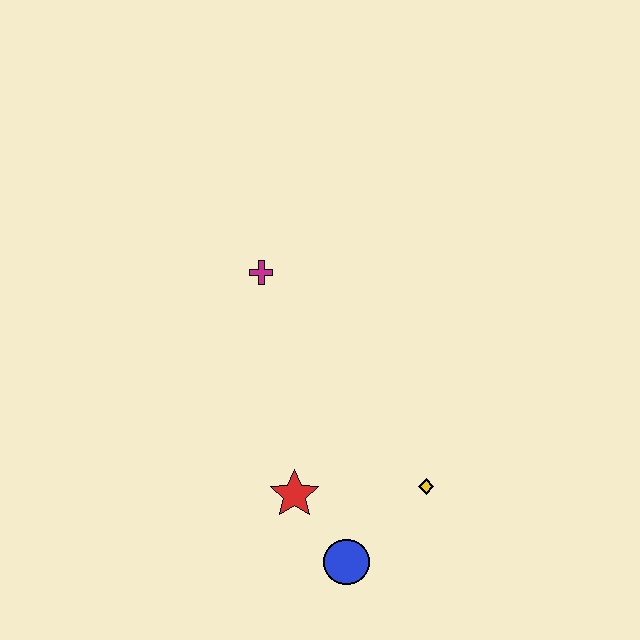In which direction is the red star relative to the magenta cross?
The red star is below the magenta cross.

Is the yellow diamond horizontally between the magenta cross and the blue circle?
No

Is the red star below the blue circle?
No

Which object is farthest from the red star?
The magenta cross is farthest from the red star.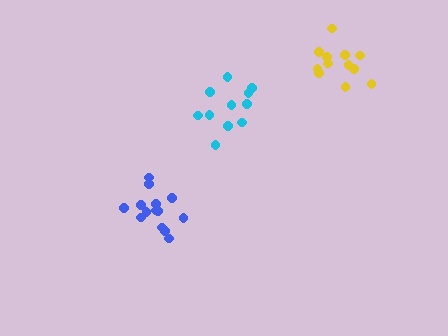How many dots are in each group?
Group 1: 12 dots, Group 2: 11 dots, Group 3: 14 dots (37 total).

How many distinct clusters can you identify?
There are 3 distinct clusters.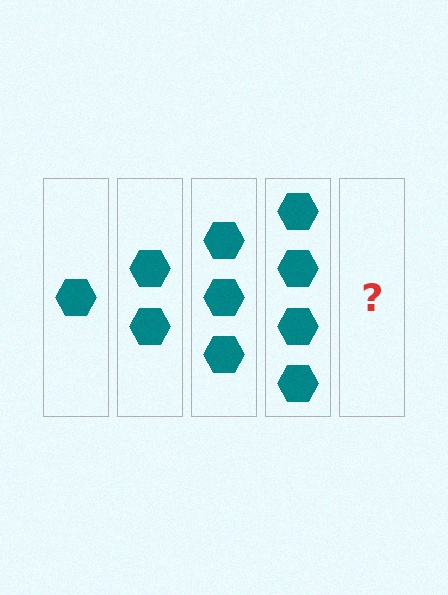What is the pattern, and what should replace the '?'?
The pattern is that each step adds one more hexagon. The '?' should be 5 hexagons.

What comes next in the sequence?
The next element should be 5 hexagons.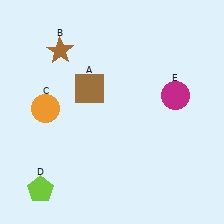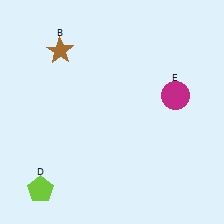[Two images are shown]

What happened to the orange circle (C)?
The orange circle (C) was removed in Image 2. It was in the top-left area of Image 1.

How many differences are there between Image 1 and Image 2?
There are 2 differences between the two images.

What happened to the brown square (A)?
The brown square (A) was removed in Image 2. It was in the top-left area of Image 1.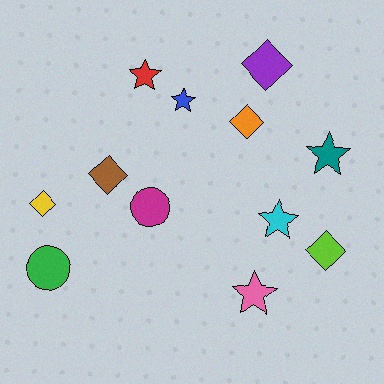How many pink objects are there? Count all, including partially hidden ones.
There is 1 pink object.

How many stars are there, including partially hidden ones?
There are 5 stars.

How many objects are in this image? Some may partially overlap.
There are 12 objects.